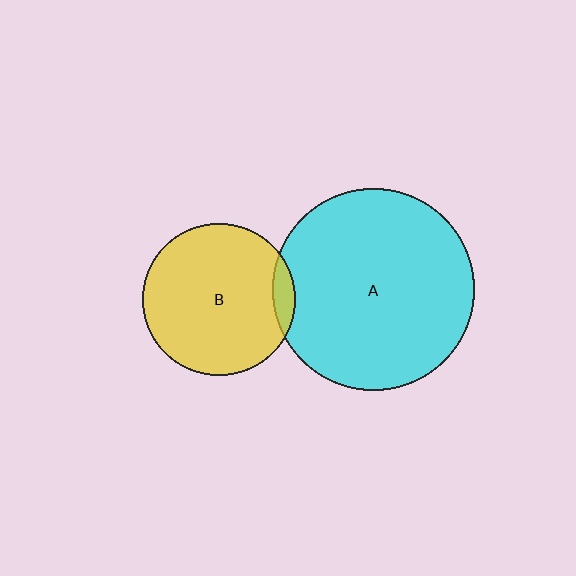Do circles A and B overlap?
Yes.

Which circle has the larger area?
Circle A (cyan).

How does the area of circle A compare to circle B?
Approximately 1.7 times.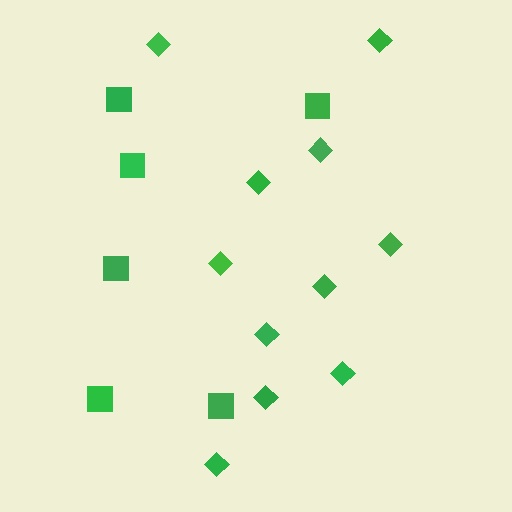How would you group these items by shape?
There are 2 groups: one group of squares (6) and one group of diamonds (11).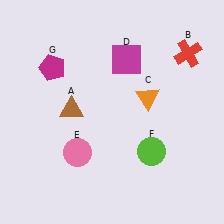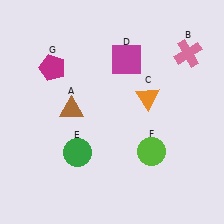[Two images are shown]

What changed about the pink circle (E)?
In Image 1, E is pink. In Image 2, it changed to green.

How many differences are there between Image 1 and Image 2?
There are 2 differences between the two images.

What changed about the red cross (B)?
In Image 1, B is red. In Image 2, it changed to pink.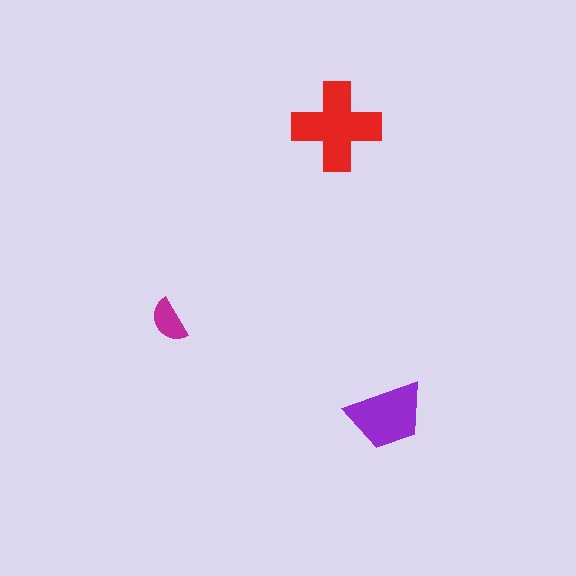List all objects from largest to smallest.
The red cross, the purple trapezoid, the magenta semicircle.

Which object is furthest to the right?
The purple trapezoid is rightmost.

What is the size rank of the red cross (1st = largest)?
1st.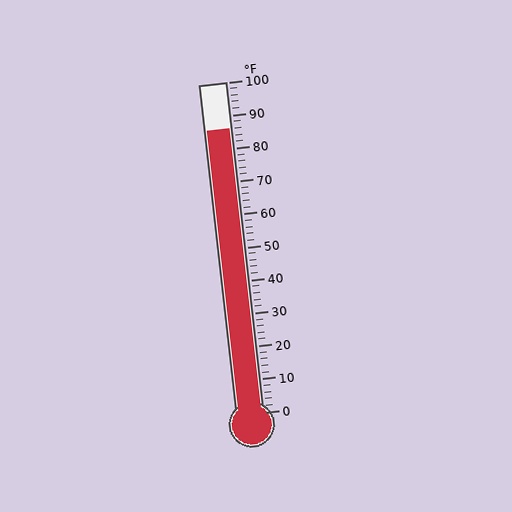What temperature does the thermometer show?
The thermometer shows approximately 86°F.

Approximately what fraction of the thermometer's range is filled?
The thermometer is filled to approximately 85% of its range.